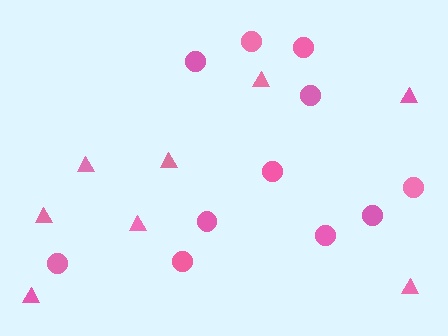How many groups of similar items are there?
There are 2 groups: one group of circles (11) and one group of triangles (8).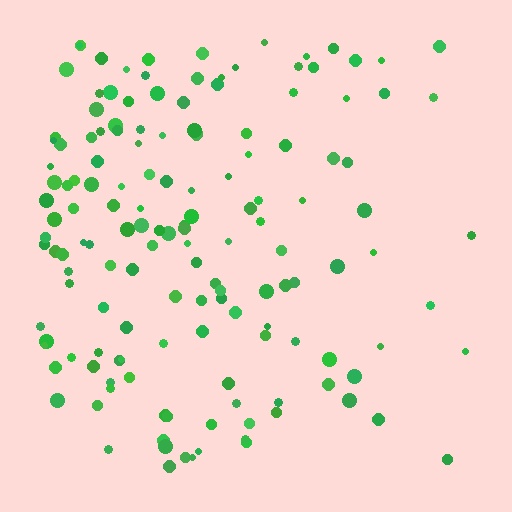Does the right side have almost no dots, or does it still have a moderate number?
Still a moderate number, just noticeably fewer than the left.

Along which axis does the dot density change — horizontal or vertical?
Horizontal.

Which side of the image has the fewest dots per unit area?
The right.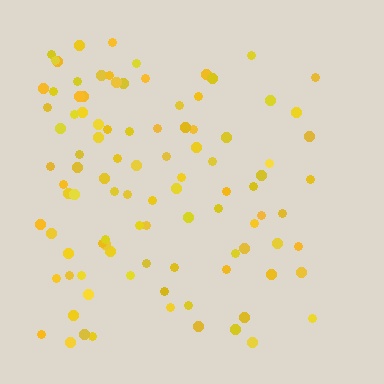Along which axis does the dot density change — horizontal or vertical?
Horizontal.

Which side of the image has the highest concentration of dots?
The left.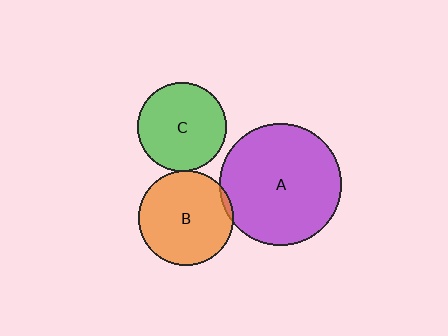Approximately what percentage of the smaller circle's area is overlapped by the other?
Approximately 5%.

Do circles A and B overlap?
Yes.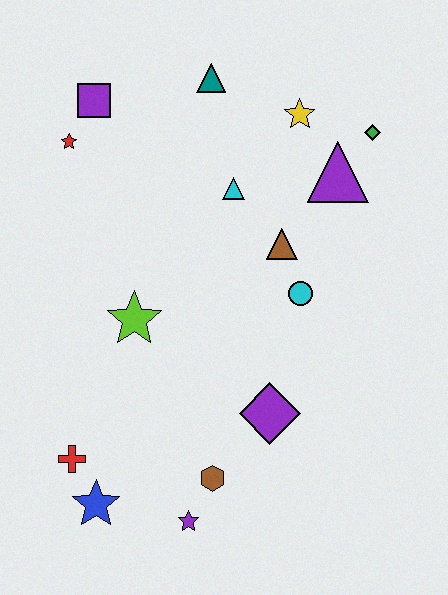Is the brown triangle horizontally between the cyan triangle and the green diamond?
Yes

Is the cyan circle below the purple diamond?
No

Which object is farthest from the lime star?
The green diamond is farthest from the lime star.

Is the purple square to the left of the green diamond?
Yes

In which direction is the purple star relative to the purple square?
The purple star is below the purple square.